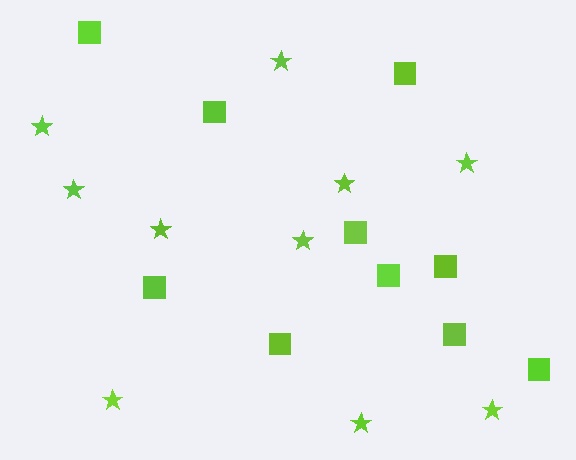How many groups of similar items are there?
There are 2 groups: one group of stars (10) and one group of squares (10).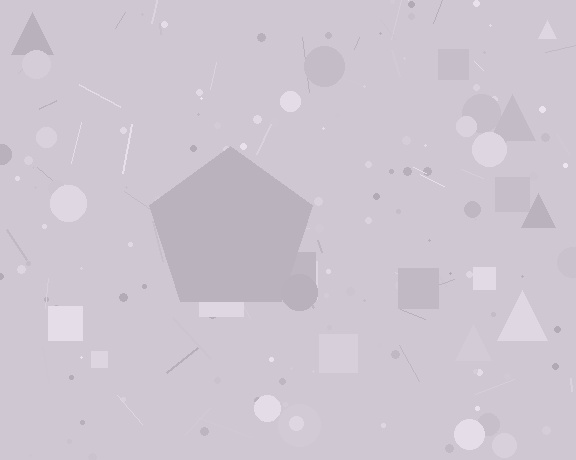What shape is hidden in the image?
A pentagon is hidden in the image.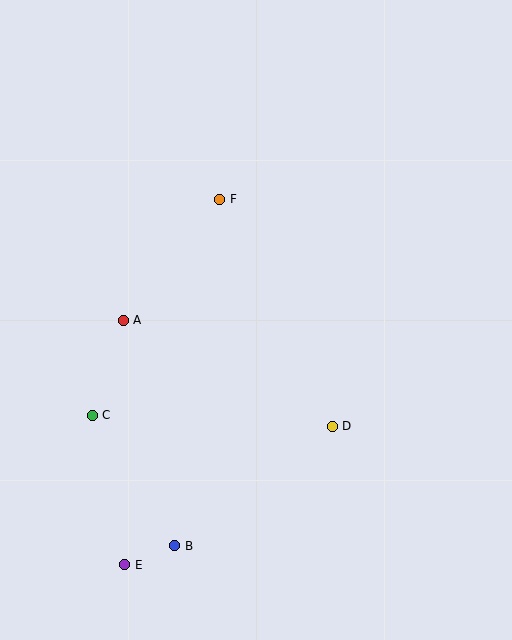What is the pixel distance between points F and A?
The distance between F and A is 154 pixels.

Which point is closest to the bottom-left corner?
Point E is closest to the bottom-left corner.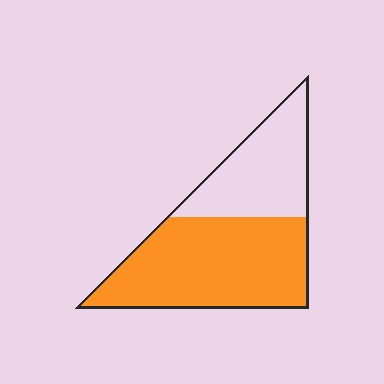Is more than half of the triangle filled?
Yes.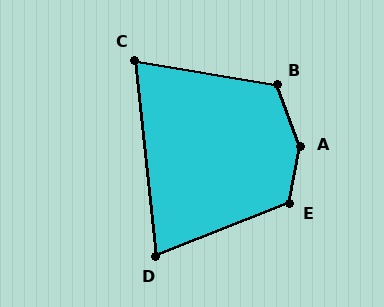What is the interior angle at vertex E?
Approximately 123 degrees (obtuse).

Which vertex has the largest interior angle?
A, at approximately 147 degrees.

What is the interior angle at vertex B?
Approximately 121 degrees (obtuse).